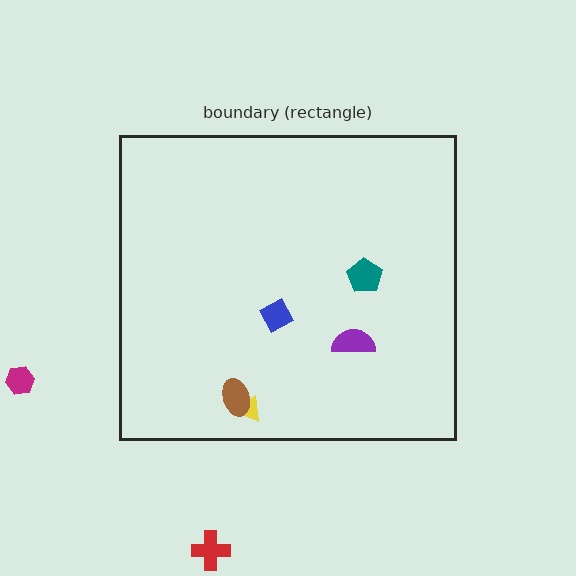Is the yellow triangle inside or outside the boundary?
Inside.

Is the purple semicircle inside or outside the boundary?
Inside.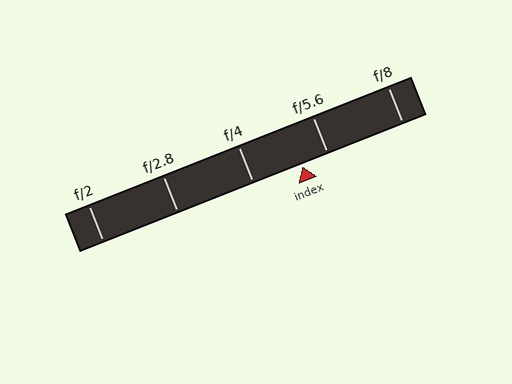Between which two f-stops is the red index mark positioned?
The index mark is between f/4 and f/5.6.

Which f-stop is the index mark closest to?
The index mark is closest to f/5.6.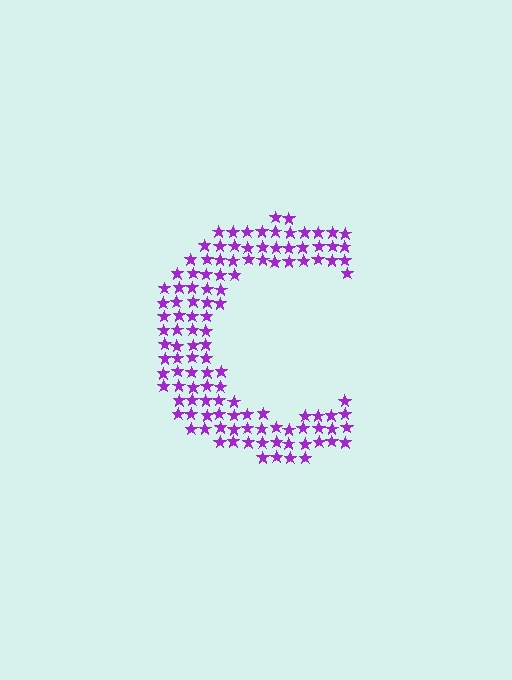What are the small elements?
The small elements are stars.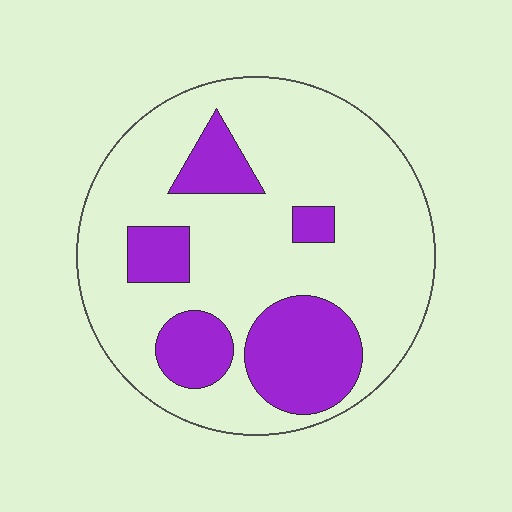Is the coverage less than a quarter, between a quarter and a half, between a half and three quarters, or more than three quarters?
Between a quarter and a half.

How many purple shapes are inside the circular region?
5.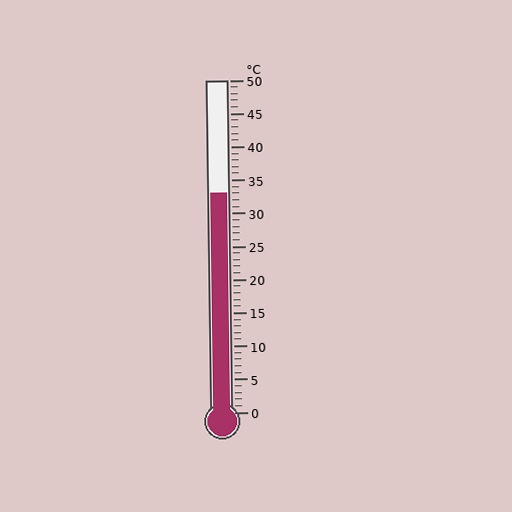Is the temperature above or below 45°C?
The temperature is below 45°C.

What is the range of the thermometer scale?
The thermometer scale ranges from 0°C to 50°C.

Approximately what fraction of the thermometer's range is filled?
The thermometer is filled to approximately 65% of its range.